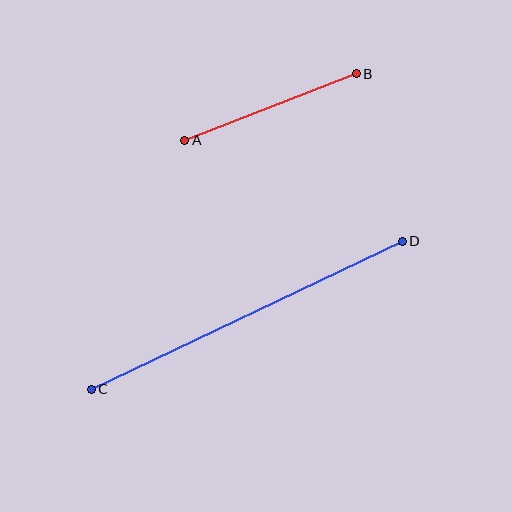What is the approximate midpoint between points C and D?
The midpoint is at approximately (247, 315) pixels.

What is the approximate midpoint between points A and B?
The midpoint is at approximately (270, 107) pixels.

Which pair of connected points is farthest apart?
Points C and D are farthest apart.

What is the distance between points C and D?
The distance is approximately 344 pixels.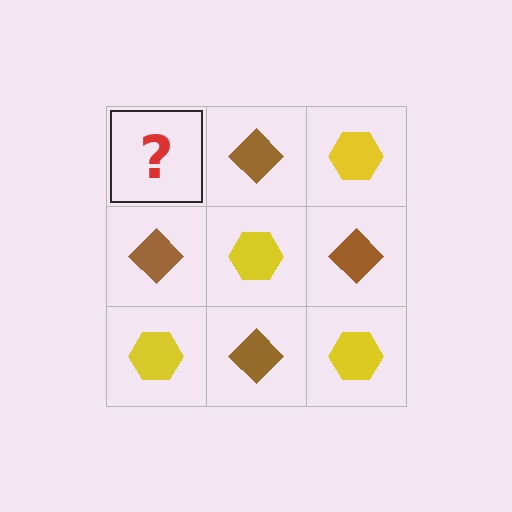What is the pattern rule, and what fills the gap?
The rule is that it alternates yellow hexagon and brown diamond in a checkerboard pattern. The gap should be filled with a yellow hexagon.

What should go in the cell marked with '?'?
The missing cell should contain a yellow hexagon.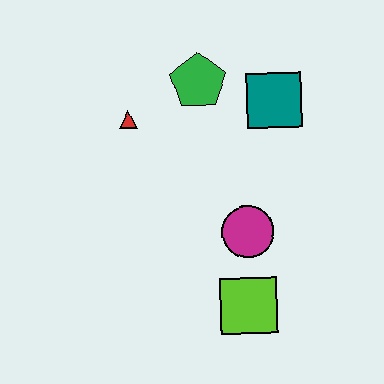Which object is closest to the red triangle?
The green pentagon is closest to the red triangle.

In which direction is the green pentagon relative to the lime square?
The green pentagon is above the lime square.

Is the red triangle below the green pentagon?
Yes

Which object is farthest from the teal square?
The lime square is farthest from the teal square.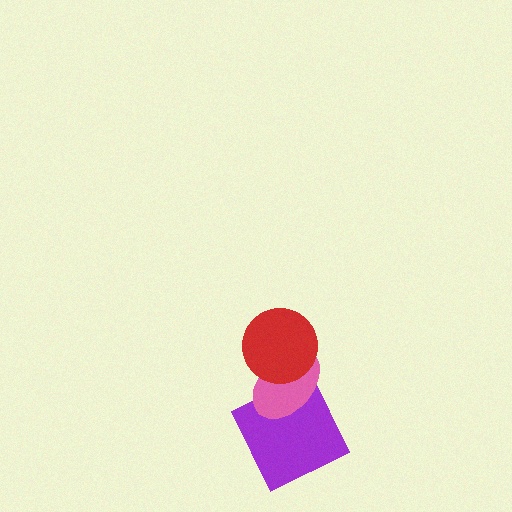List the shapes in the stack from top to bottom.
From top to bottom: the red circle, the pink ellipse, the purple square.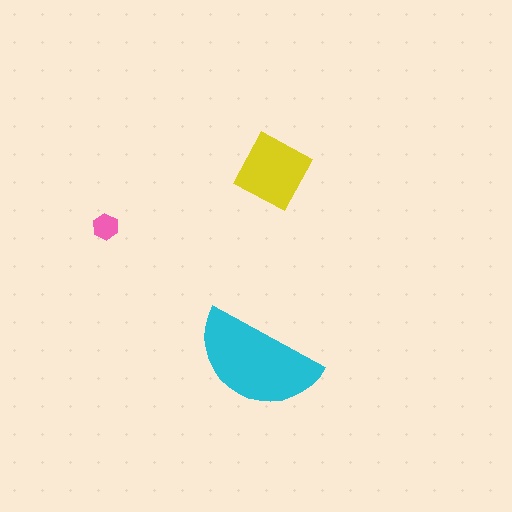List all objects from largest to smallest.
The cyan semicircle, the yellow square, the pink hexagon.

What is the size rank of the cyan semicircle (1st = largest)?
1st.